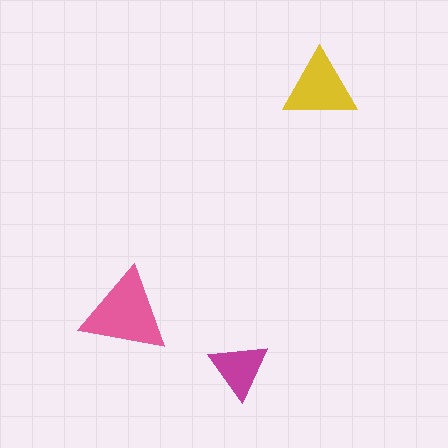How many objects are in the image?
There are 3 objects in the image.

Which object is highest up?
The yellow triangle is topmost.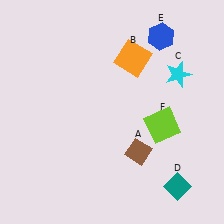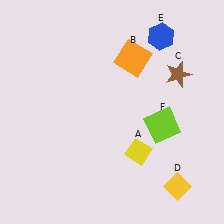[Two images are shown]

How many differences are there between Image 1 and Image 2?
There are 3 differences between the two images.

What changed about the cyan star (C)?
In Image 1, C is cyan. In Image 2, it changed to brown.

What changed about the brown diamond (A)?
In Image 1, A is brown. In Image 2, it changed to yellow.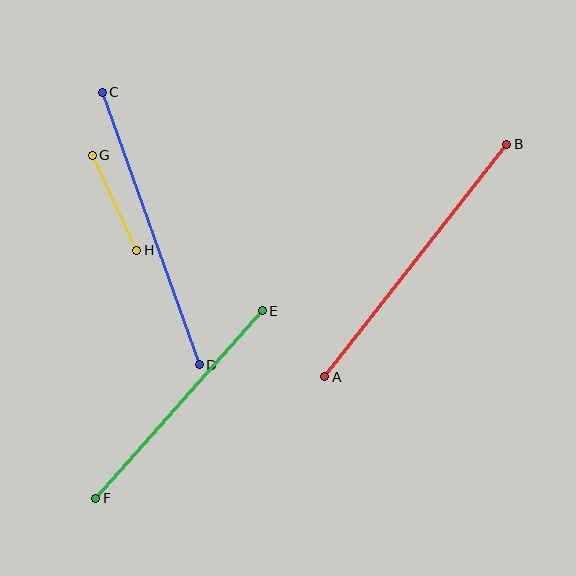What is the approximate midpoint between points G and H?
The midpoint is at approximately (114, 203) pixels.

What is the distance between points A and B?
The distance is approximately 295 pixels.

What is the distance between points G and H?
The distance is approximately 105 pixels.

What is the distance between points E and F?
The distance is approximately 251 pixels.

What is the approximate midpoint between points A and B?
The midpoint is at approximately (416, 261) pixels.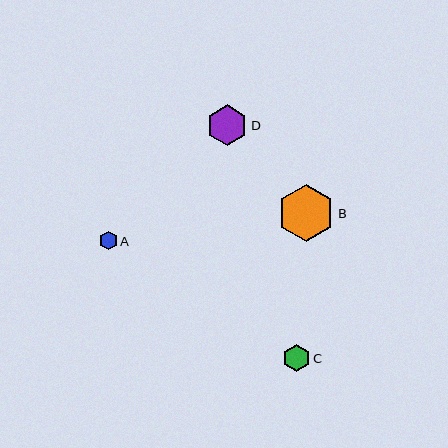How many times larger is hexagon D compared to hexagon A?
Hexagon D is approximately 2.2 times the size of hexagon A.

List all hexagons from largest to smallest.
From largest to smallest: B, D, C, A.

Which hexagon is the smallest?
Hexagon A is the smallest with a size of approximately 18 pixels.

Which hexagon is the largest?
Hexagon B is the largest with a size of approximately 57 pixels.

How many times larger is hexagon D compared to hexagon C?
Hexagon D is approximately 1.5 times the size of hexagon C.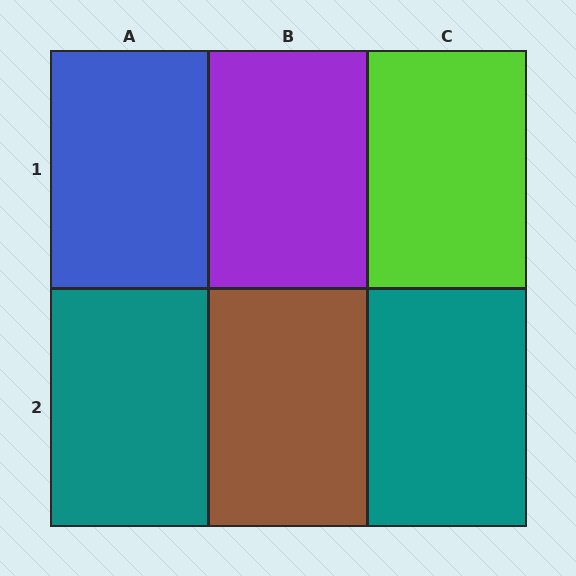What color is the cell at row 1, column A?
Blue.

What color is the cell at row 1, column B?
Purple.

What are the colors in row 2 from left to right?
Teal, brown, teal.